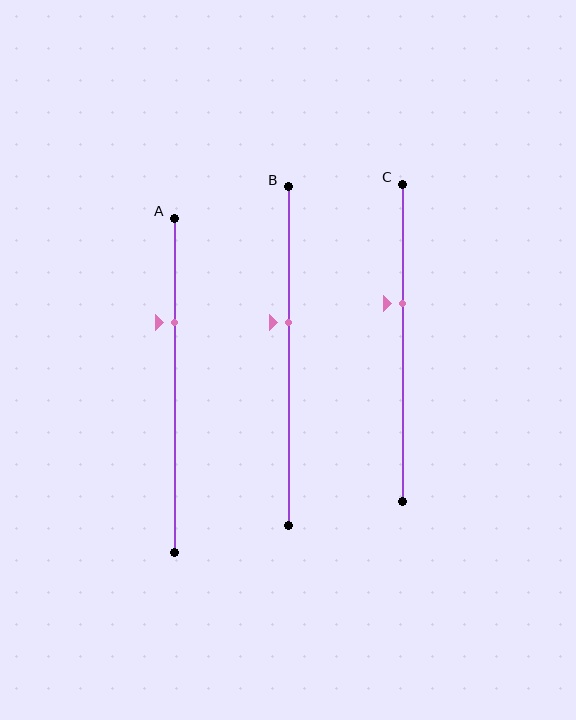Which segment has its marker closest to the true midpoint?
Segment B has its marker closest to the true midpoint.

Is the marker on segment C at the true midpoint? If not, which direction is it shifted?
No, the marker on segment C is shifted upward by about 13% of the segment length.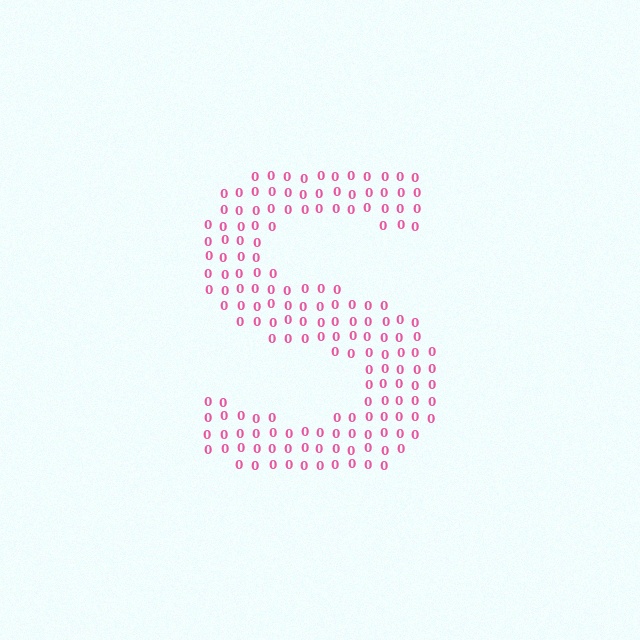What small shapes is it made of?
It is made of small digit 0's.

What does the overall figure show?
The overall figure shows the letter S.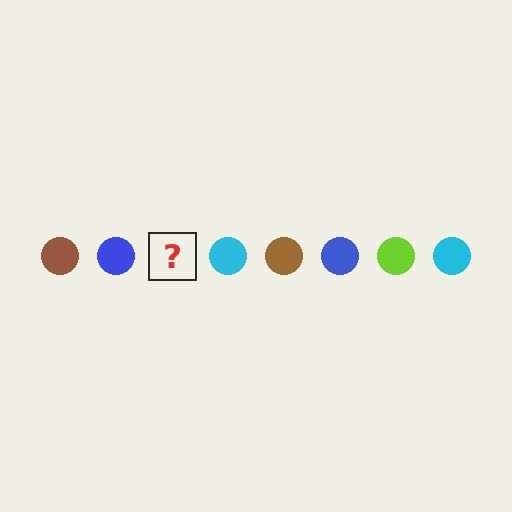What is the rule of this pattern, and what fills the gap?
The rule is that the pattern cycles through brown, blue, lime, cyan circles. The gap should be filled with a lime circle.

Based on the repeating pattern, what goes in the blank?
The blank should be a lime circle.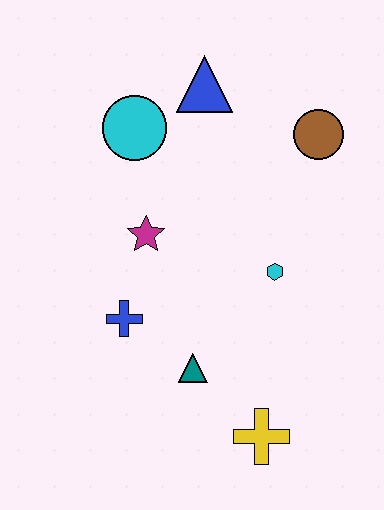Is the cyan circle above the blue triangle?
No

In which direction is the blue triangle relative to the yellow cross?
The blue triangle is above the yellow cross.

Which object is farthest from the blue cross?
The brown circle is farthest from the blue cross.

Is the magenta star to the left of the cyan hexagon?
Yes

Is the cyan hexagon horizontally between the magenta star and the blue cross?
No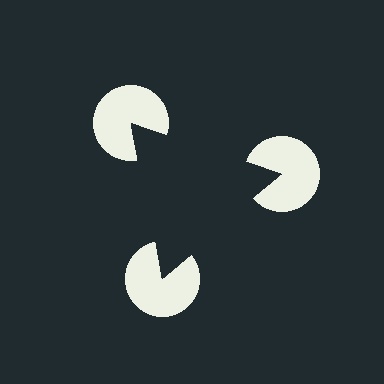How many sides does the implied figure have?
3 sides.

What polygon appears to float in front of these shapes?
An illusory triangle — its edges are inferred from the aligned wedge cuts in the pac-man discs, not physically drawn.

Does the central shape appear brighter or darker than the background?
It typically appears slightly darker than the background, even though no actual brightness change is drawn.